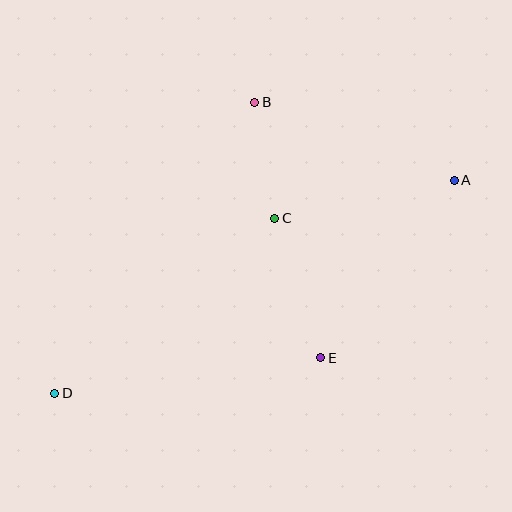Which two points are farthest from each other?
Points A and D are farthest from each other.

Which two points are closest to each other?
Points B and C are closest to each other.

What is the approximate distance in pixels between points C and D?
The distance between C and D is approximately 281 pixels.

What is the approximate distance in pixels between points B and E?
The distance between B and E is approximately 264 pixels.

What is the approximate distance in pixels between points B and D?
The distance between B and D is approximately 353 pixels.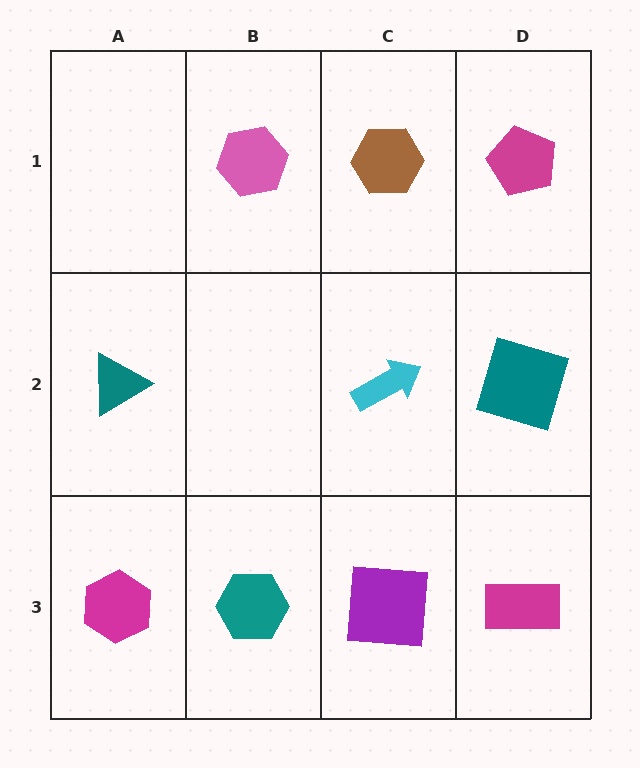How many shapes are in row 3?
4 shapes.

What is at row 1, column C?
A brown hexagon.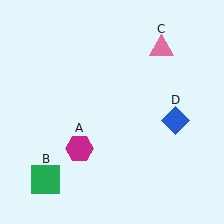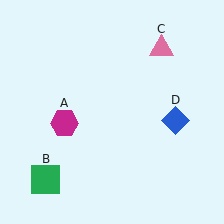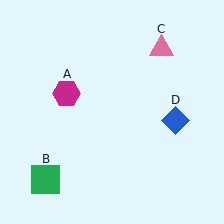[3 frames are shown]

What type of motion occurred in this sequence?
The magenta hexagon (object A) rotated clockwise around the center of the scene.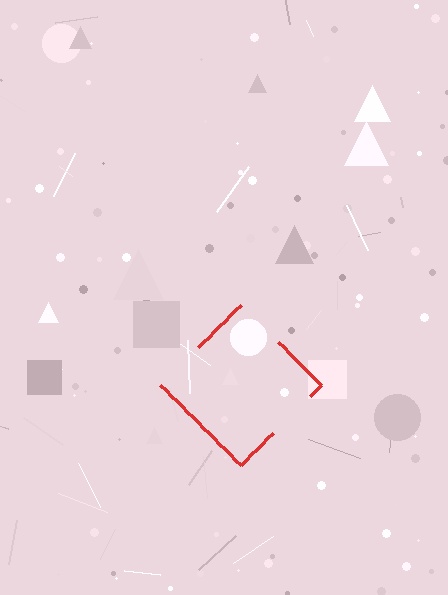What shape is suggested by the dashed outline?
The dashed outline suggests a diamond.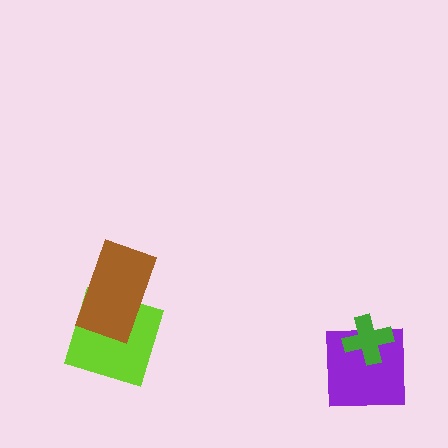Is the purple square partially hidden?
Yes, it is partially covered by another shape.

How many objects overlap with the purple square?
1 object overlaps with the purple square.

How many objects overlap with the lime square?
1 object overlaps with the lime square.